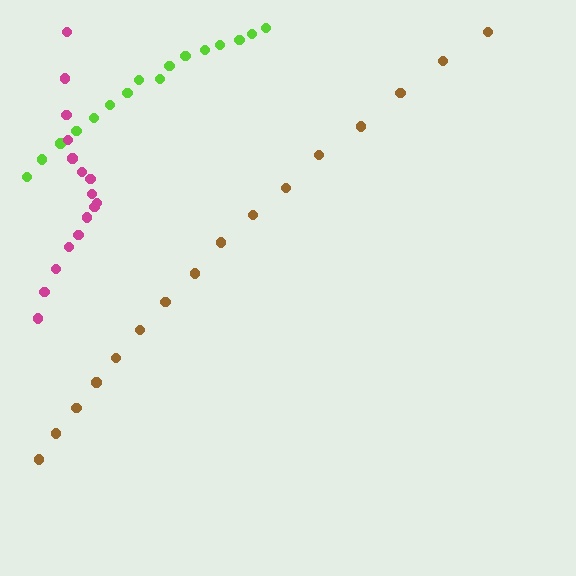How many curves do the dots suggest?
There are 3 distinct paths.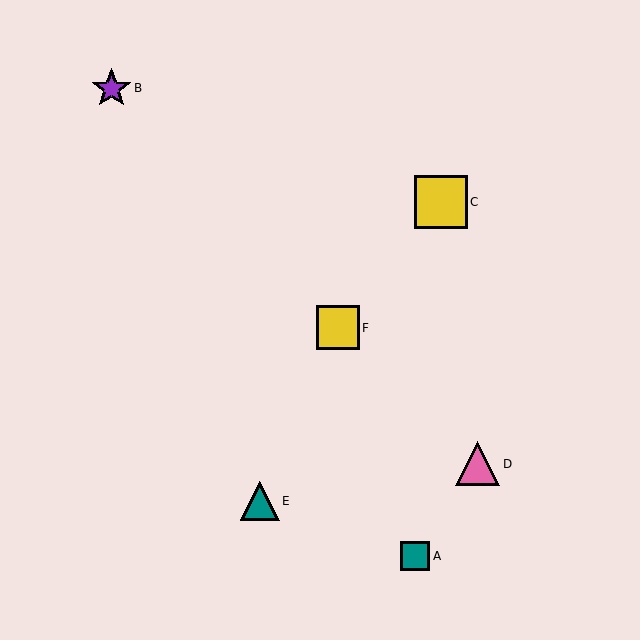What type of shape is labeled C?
Shape C is a yellow square.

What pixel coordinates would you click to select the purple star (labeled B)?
Click at (111, 88) to select the purple star B.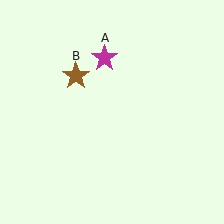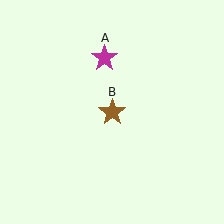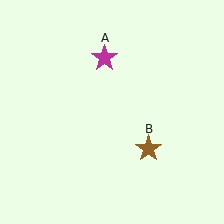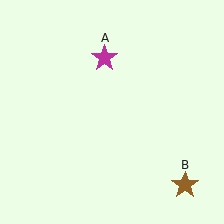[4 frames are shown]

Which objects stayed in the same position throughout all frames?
Magenta star (object A) remained stationary.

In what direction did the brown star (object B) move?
The brown star (object B) moved down and to the right.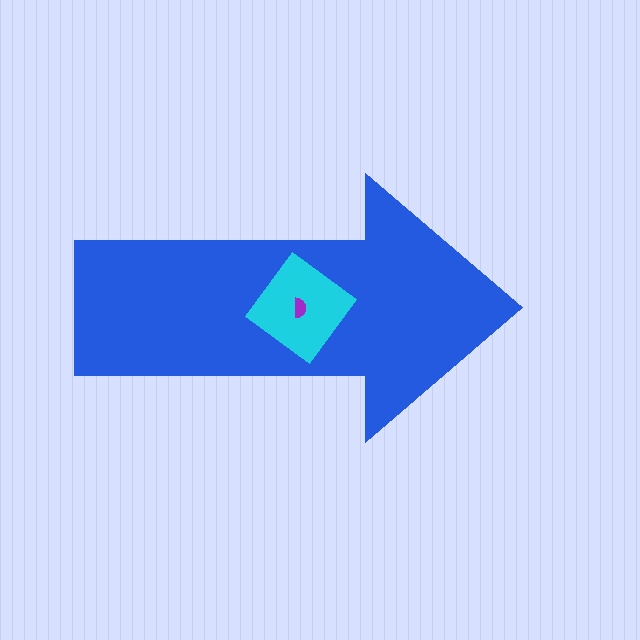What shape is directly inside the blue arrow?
The cyan diamond.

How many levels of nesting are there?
3.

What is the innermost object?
The purple semicircle.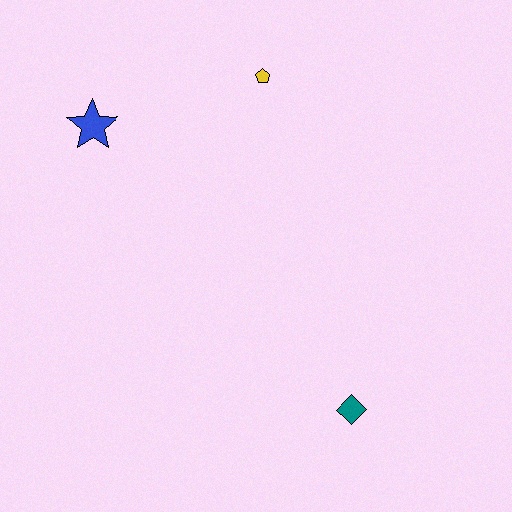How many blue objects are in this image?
There is 1 blue object.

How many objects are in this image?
There are 3 objects.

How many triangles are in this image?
There are no triangles.